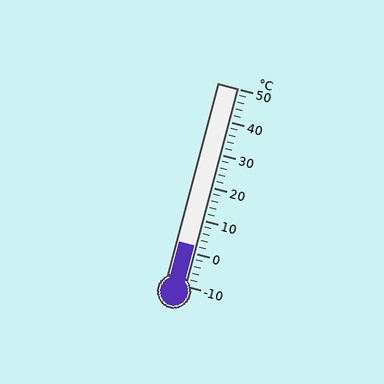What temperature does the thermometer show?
The thermometer shows approximately 2°C.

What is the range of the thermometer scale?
The thermometer scale ranges from -10°C to 50°C.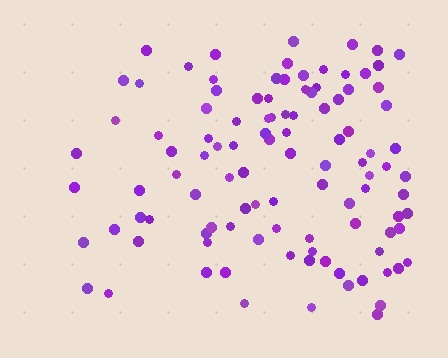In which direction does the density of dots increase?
From left to right, with the right side densest.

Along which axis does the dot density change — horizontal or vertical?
Horizontal.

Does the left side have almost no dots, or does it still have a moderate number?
Still a moderate number, just noticeably fewer than the right.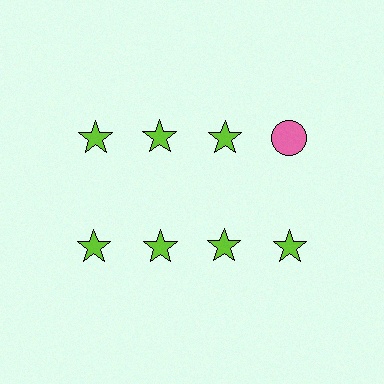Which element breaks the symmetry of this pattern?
The pink circle in the top row, second from right column breaks the symmetry. All other shapes are lime stars.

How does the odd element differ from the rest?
It differs in both color (pink instead of lime) and shape (circle instead of star).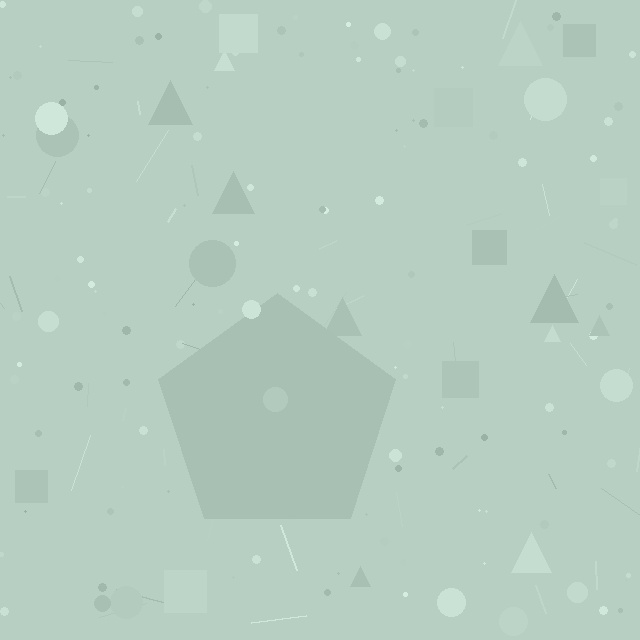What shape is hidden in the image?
A pentagon is hidden in the image.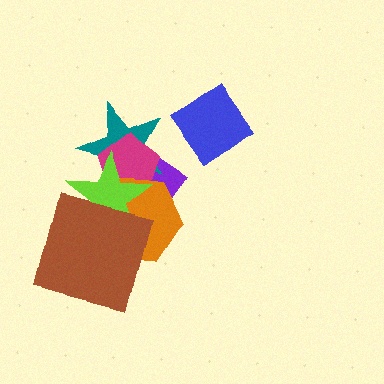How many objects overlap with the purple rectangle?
4 objects overlap with the purple rectangle.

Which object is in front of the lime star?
The brown square is in front of the lime star.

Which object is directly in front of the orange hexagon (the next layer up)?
The lime star is directly in front of the orange hexagon.